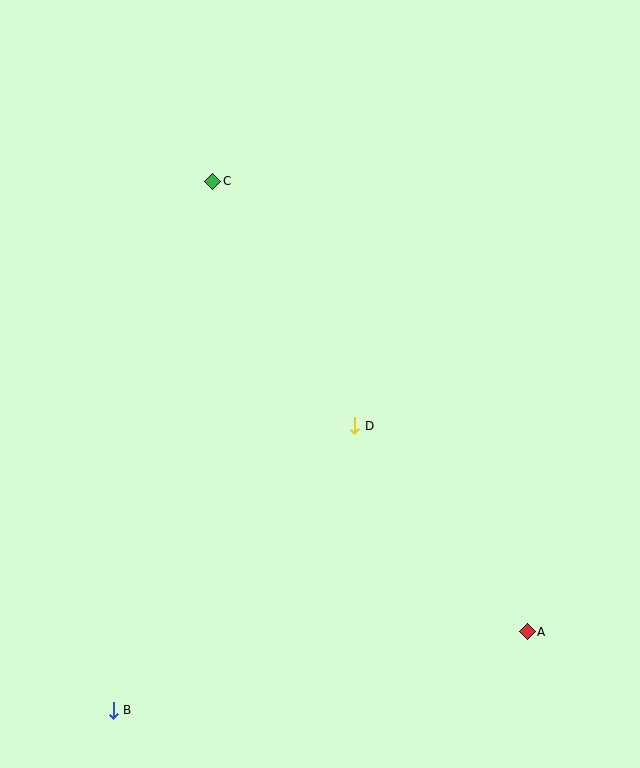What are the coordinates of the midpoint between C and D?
The midpoint between C and D is at (284, 303).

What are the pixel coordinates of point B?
Point B is at (113, 710).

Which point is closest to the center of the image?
Point D at (355, 426) is closest to the center.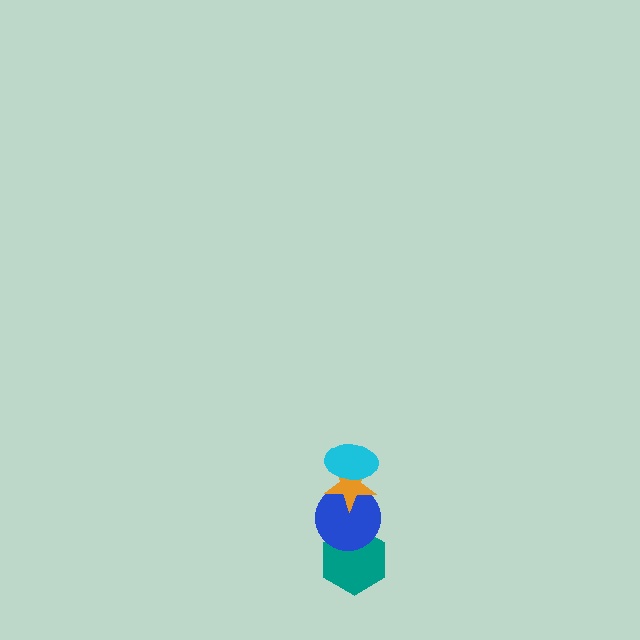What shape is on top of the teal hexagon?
The blue circle is on top of the teal hexagon.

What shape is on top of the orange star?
The cyan ellipse is on top of the orange star.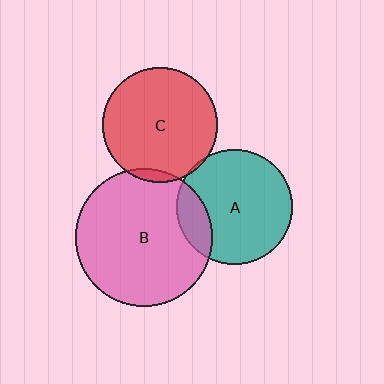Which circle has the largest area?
Circle B (pink).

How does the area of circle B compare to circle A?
Approximately 1.4 times.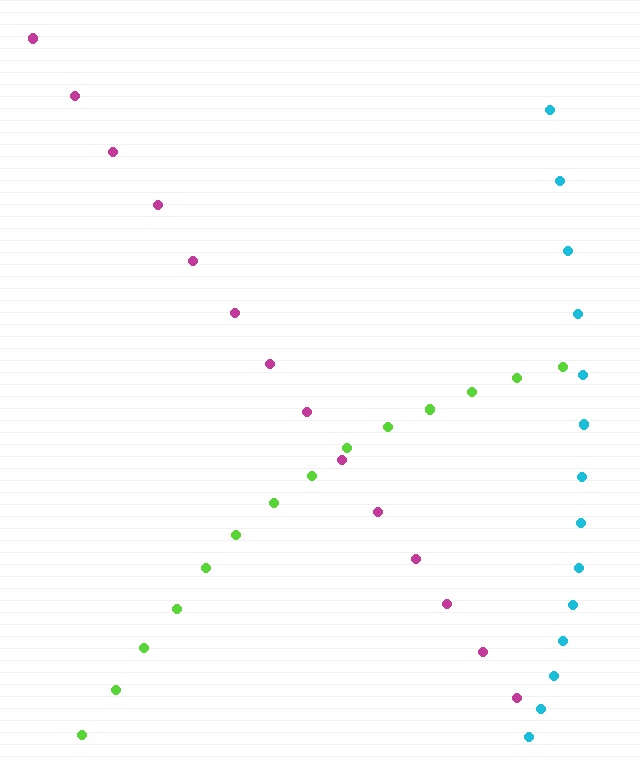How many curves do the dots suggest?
There are 3 distinct paths.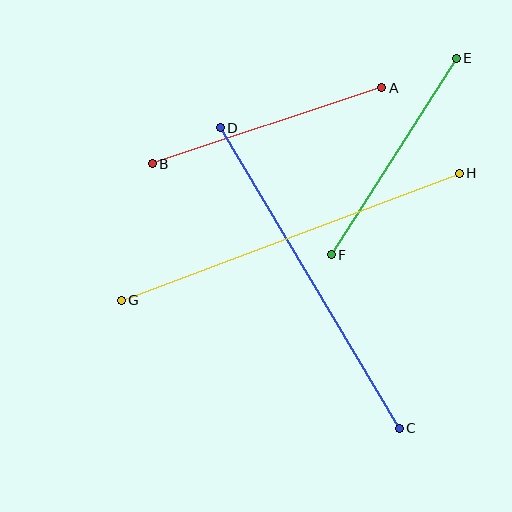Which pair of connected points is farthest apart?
Points G and H are farthest apart.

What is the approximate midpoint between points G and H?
The midpoint is at approximately (290, 237) pixels.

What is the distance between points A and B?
The distance is approximately 242 pixels.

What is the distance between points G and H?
The distance is approximately 361 pixels.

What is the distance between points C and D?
The distance is approximately 350 pixels.